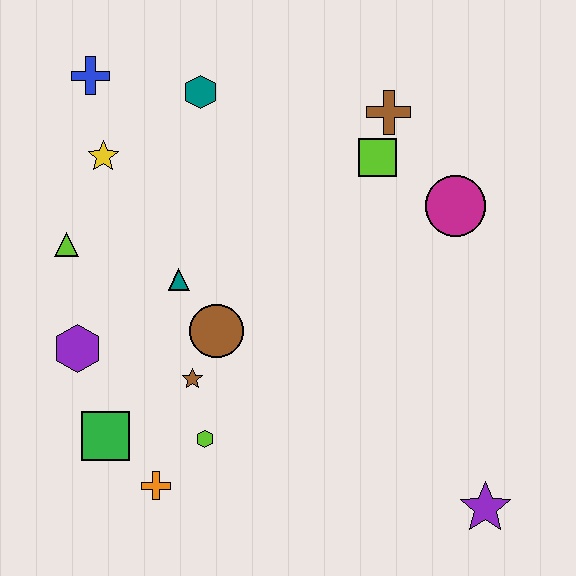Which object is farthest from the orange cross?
The brown cross is farthest from the orange cross.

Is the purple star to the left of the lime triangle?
No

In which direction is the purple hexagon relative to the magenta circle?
The purple hexagon is to the left of the magenta circle.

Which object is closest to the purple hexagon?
The green square is closest to the purple hexagon.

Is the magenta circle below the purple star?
No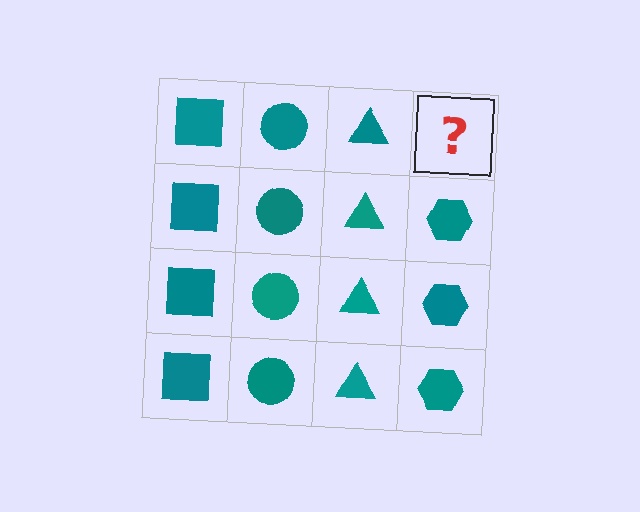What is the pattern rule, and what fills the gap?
The rule is that each column has a consistent shape. The gap should be filled with a teal hexagon.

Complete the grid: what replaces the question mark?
The question mark should be replaced with a teal hexagon.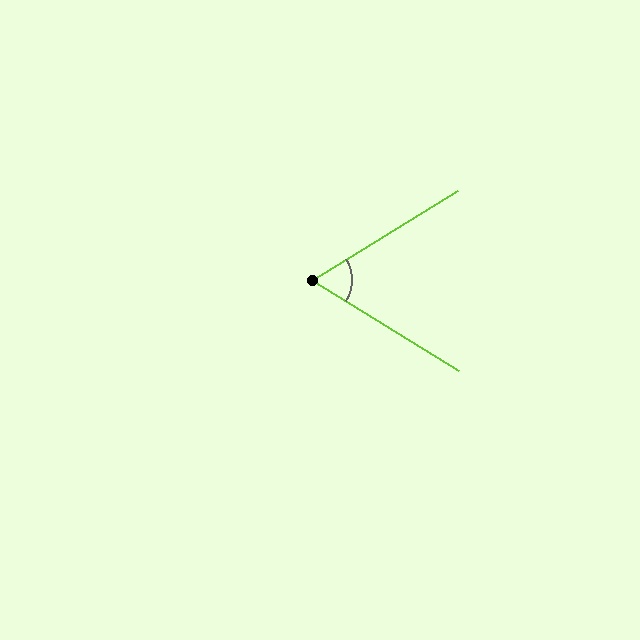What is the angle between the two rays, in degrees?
Approximately 63 degrees.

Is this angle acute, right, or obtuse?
It is acute.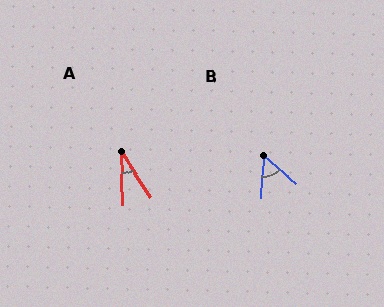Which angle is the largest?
B, at approximately 51 degrees.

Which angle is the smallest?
A, at approximately 31 degrees.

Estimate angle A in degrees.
Approximately 31 degrees.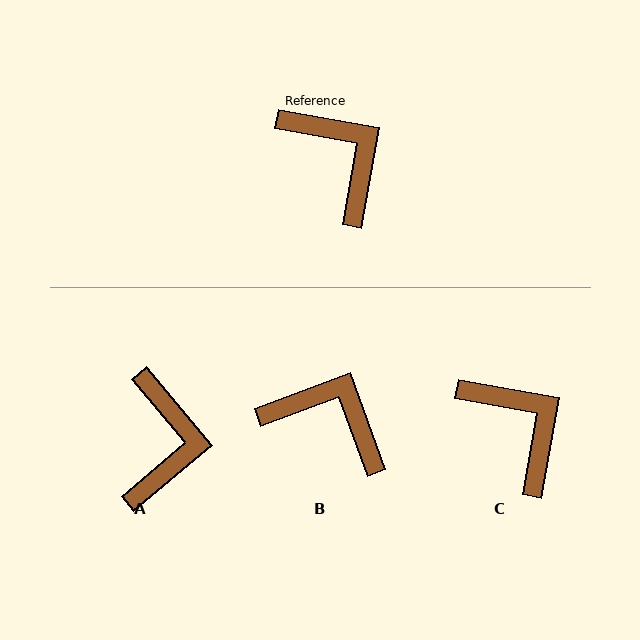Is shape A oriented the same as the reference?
No, it is off by about 40 degrees.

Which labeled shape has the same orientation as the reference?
C.